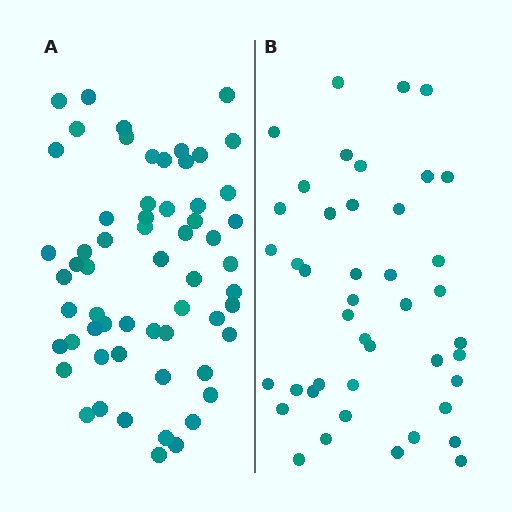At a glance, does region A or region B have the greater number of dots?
Region A (the left region) has more dots.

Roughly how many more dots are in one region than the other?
Region A has approximately 15 more dots than region B.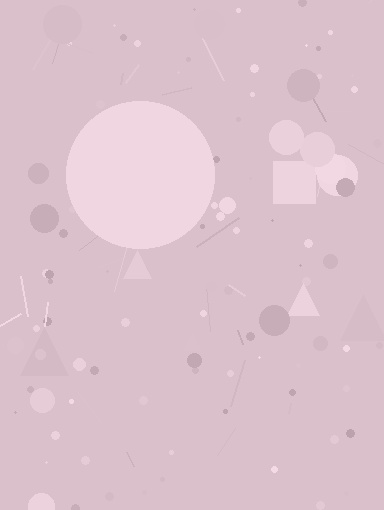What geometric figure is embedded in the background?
A circle is embedded in the background.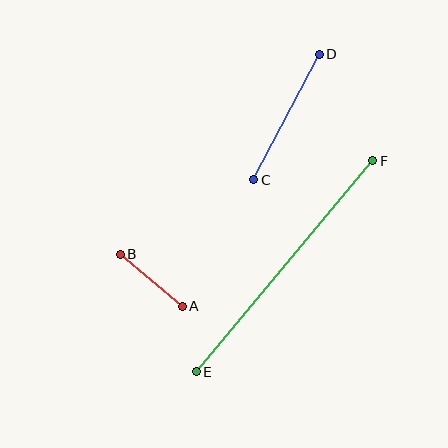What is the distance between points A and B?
The distance is approximately 81 pixels.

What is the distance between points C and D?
The distance is approximately 142 pixels.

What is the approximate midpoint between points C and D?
The midpoint is at approximately (287, 117) pixels.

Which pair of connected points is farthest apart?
Points E and F are farthest apart.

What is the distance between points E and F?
The distance is approximately 275 pixels.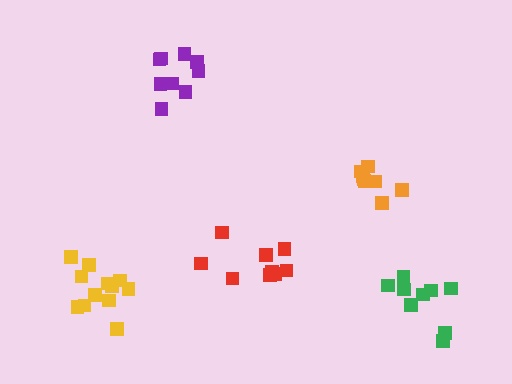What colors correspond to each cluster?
The clusters are colored: green, red, orange, yellow, purple.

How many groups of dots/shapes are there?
There are 5 groups.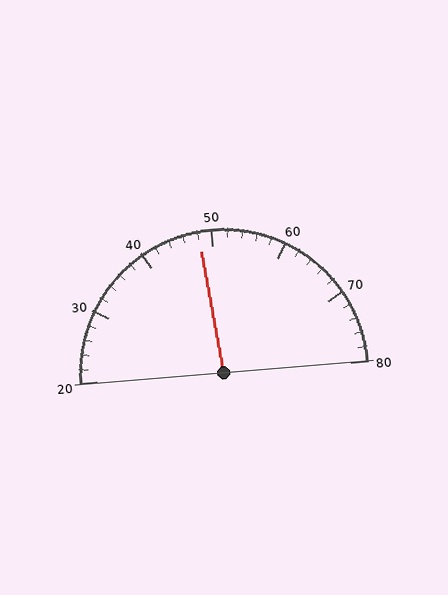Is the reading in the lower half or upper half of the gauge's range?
The reading is in the lower half of the range (20 to 80).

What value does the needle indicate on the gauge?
The needle indicates approximately 48.